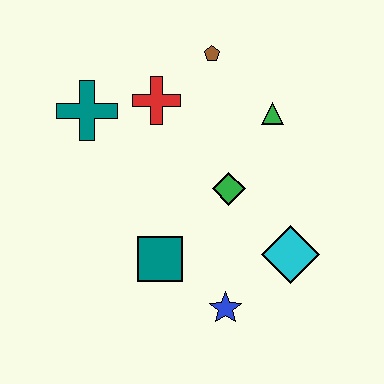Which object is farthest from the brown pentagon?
The blue star is farthest from the brown pentagon.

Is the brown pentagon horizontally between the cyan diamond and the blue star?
No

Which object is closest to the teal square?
The blue star is closest to the teal square.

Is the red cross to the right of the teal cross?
Yes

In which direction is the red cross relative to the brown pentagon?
The red cross is to the left of the brown pentagon.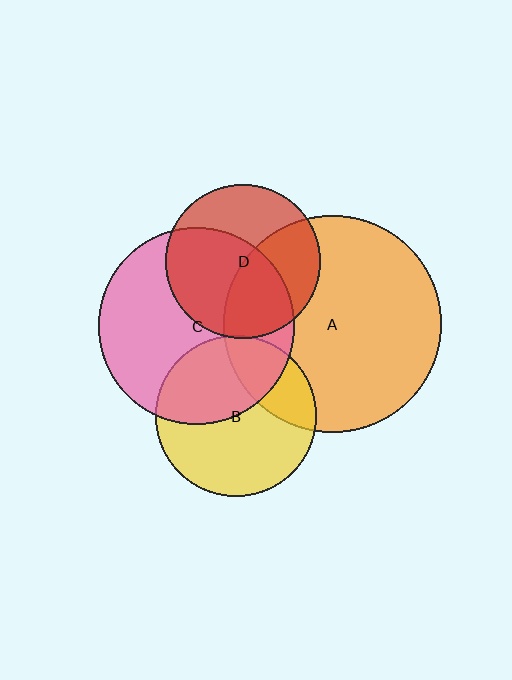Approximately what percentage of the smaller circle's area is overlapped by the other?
Approximately 5%.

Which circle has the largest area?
Circle A (orange).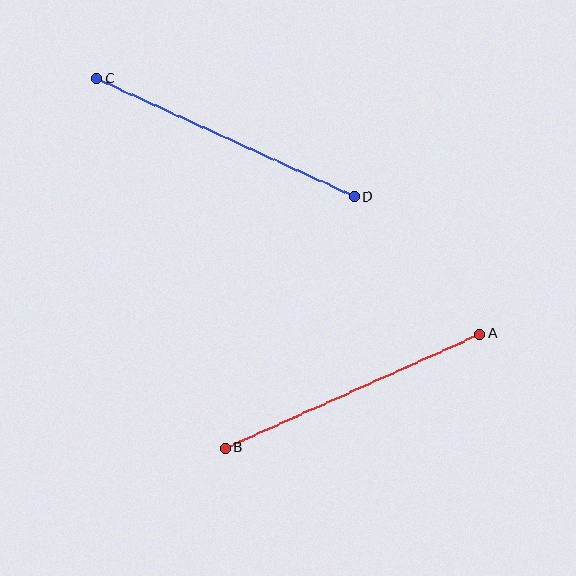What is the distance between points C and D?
The distance is approximately 283 pixels.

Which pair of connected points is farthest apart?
Points C and D are farthest apart.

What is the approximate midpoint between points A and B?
The midpoint is at approximately (352, 391) pixels.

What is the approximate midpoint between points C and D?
The midpoint is at approximately (226, 138) pixels.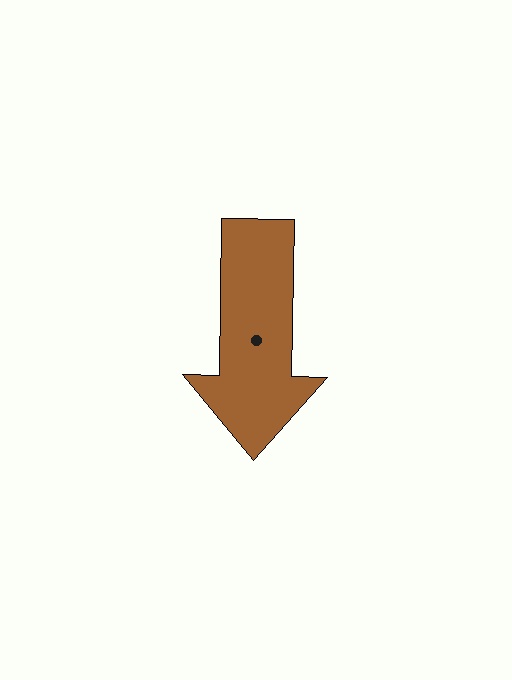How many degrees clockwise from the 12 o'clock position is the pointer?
Approximately 181 degrees.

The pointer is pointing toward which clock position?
Roughly 6 o'clock.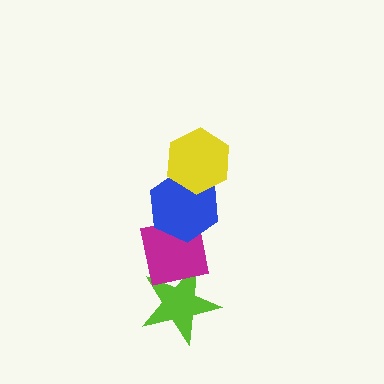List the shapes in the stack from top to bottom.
From top to bottom: the yellow hexagon, the blue hexagon, the magenta square, the lime star.